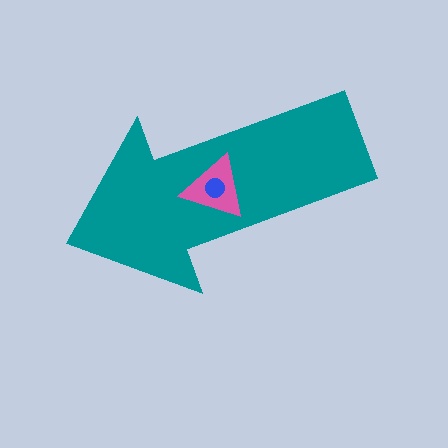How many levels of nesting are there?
3.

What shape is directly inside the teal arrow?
The pink triangle.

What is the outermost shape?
The teal arrow.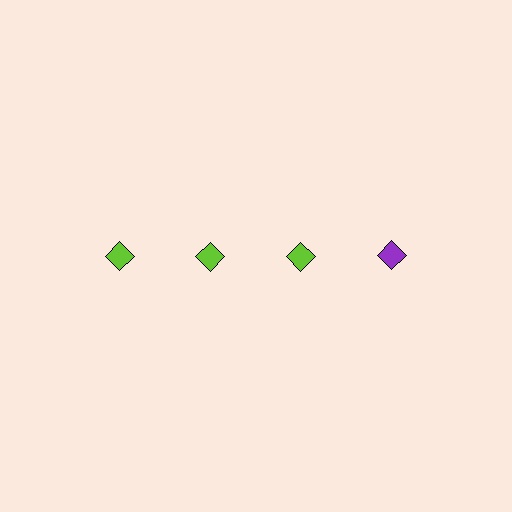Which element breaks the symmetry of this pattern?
The purple diamond in the top row, second from right column breaks the symmetry. All other shapes are lime diamonds.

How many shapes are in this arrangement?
There are 4 shapes arranged in a grid pattern.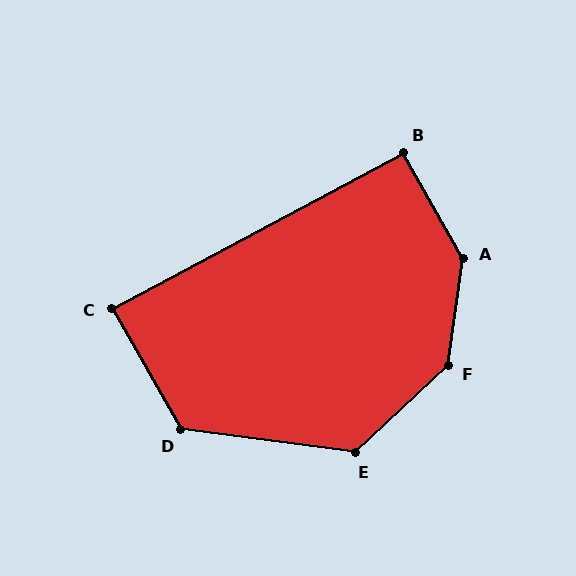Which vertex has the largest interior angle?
A, at approximately 142 degrees.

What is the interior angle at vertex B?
Approximately 91 degrees (approximately right).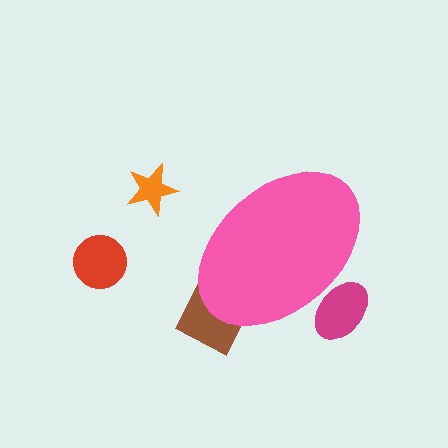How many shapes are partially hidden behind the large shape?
2 shapes are partially hidden.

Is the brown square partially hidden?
Yes, the brown square is partially hidden behind the pink ellipse.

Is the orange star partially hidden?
No, the orange star is fully visible.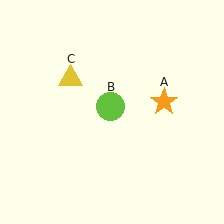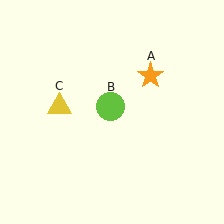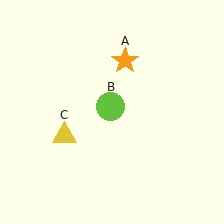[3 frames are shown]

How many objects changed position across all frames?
2 objects changed position: orange star (object A), yellow triangle (object C).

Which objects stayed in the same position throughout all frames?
Lime circle (object B) remained stationary.